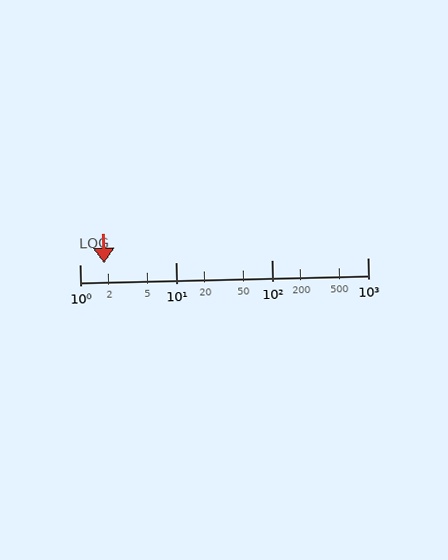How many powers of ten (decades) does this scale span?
The scale spans 3 decades, from 1 to 1000.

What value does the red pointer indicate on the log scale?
The pointer indicates approximately 1.8.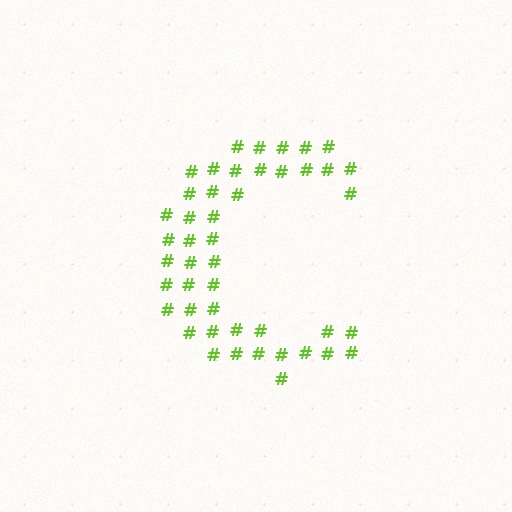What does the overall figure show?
The overall figure shows the letter C.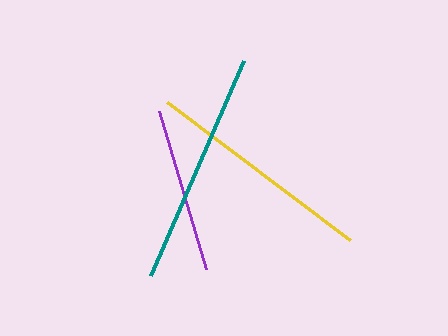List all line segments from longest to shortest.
From longest to shortest: teal, yellow, purple.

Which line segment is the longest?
The teal line is the longest at approximately 234 pixels.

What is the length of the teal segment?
The teal segment is approximately 234 pixels long.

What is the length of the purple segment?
The purple segment is approximately 165 pixels long.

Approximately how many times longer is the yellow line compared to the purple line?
The yellow line is approximately 1.4 times the length of the purple line.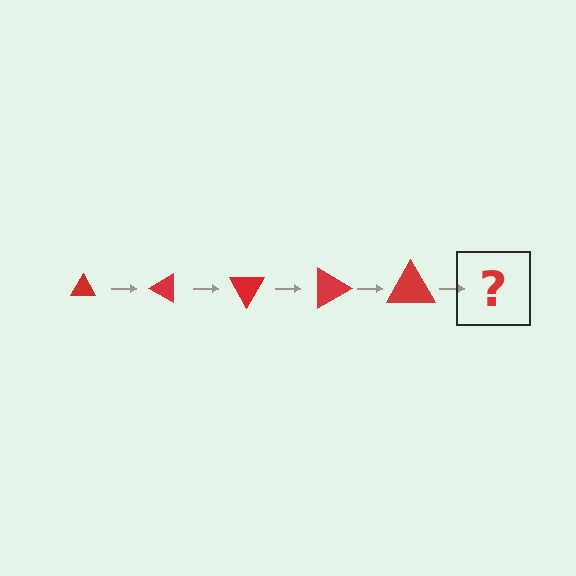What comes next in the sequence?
The next element should be a triangle, larger than the previous one and rotated 150 degrees from the start.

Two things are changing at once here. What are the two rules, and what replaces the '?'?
The two rules are that the triangle grows larger each step and it rotates 30 degrees each step. The '?' should be a triangle, larger than the previous one and rotated 150 degrees from the start.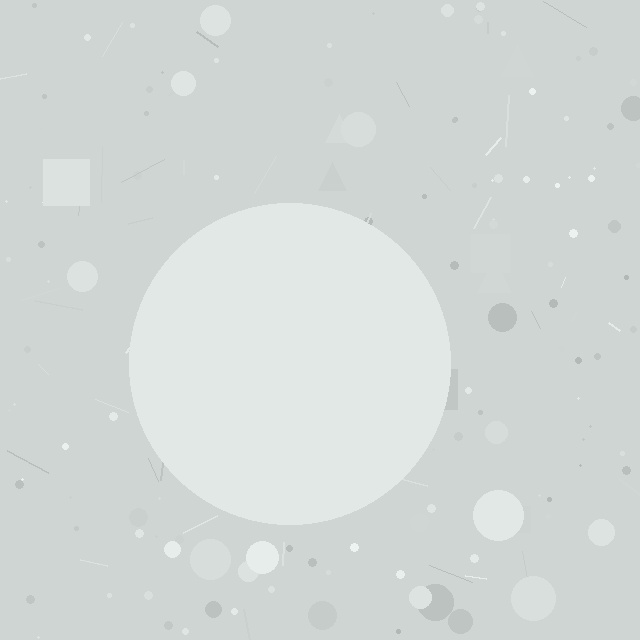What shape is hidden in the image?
A circle is hidden in the image.